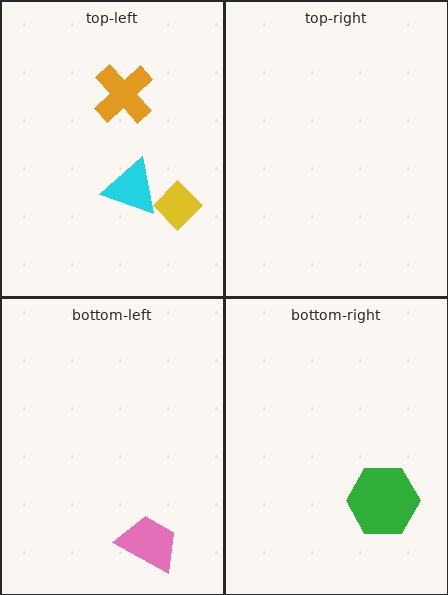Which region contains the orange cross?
The top-left region.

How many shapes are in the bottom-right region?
1.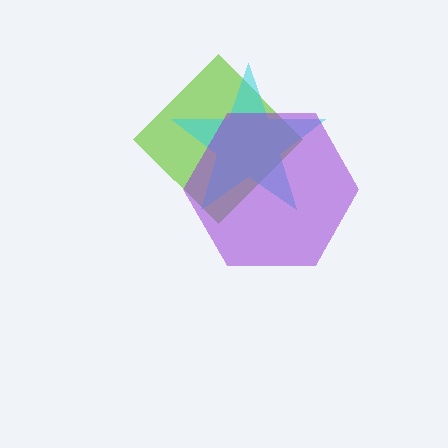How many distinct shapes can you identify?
There are 3 distinct shapes: a lime diamond, a cyan star, a purple hexagon.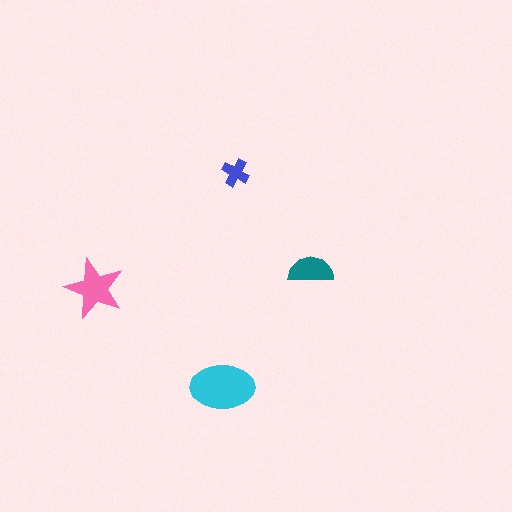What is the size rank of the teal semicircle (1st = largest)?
3rd.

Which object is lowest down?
The cyan ellipse is bottommost.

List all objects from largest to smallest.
The cyan ellipse, the pink star, the teal semicircle, the blue cross.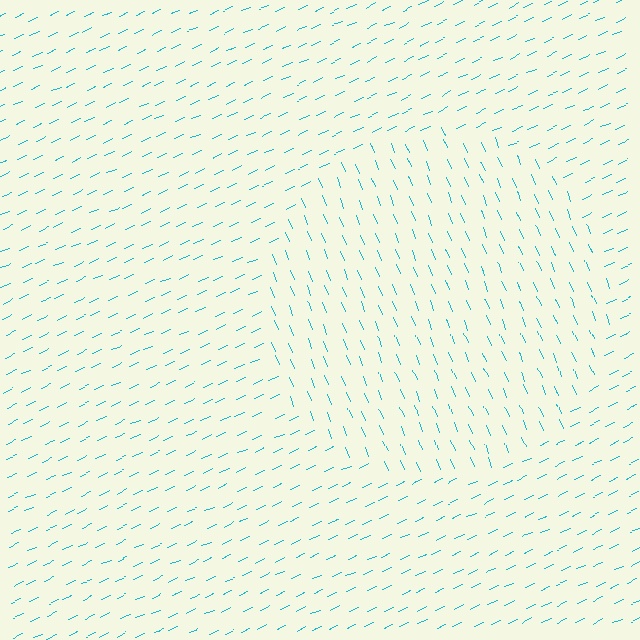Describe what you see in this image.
The image is filled with small cyan line segments. A circle region in the image has lines oriented differently from the surrounding lines, creating a visible texture boundary.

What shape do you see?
I see a circle.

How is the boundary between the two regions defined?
The boundary is defined purely by a change in line orientation (approximately 89 degrees difference). All lines are the same color and thickness.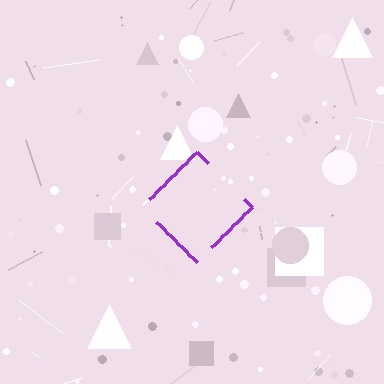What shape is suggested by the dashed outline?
The dashed outline suggests a diamond.